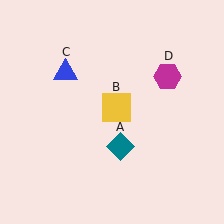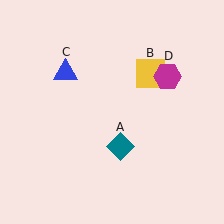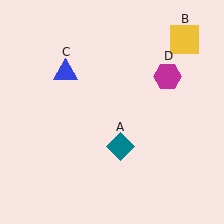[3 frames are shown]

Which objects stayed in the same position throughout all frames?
Teal diamond (object A) and blue triangle (object C) and magenta hexagon (object D) remained stationary.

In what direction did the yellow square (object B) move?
The yellow square (object B) moved up and to the right.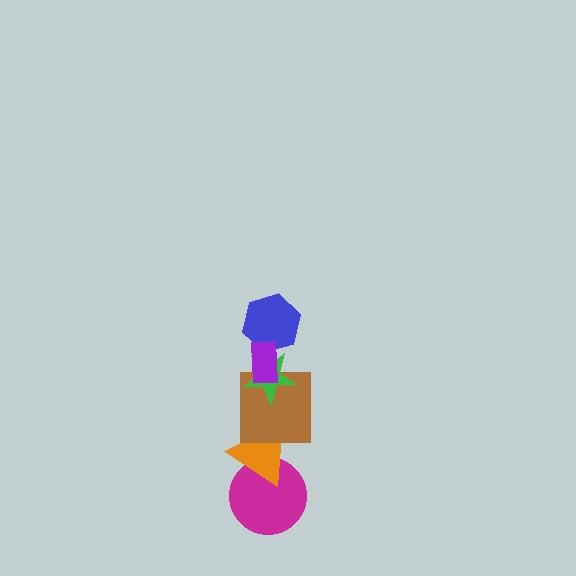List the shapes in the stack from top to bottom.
From top to bottom: the purple rectangle, the blue hexagon, the green star, the brown square, the orange triangle, the magenta circle.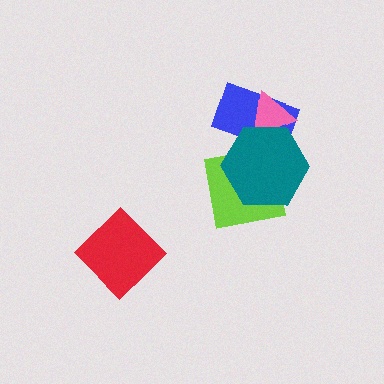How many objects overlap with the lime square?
1 object overlaps with the lime square.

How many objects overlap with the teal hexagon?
3 objects overlap with the teal hexagon.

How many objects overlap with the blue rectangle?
2 objects overlap with the blue rectangle.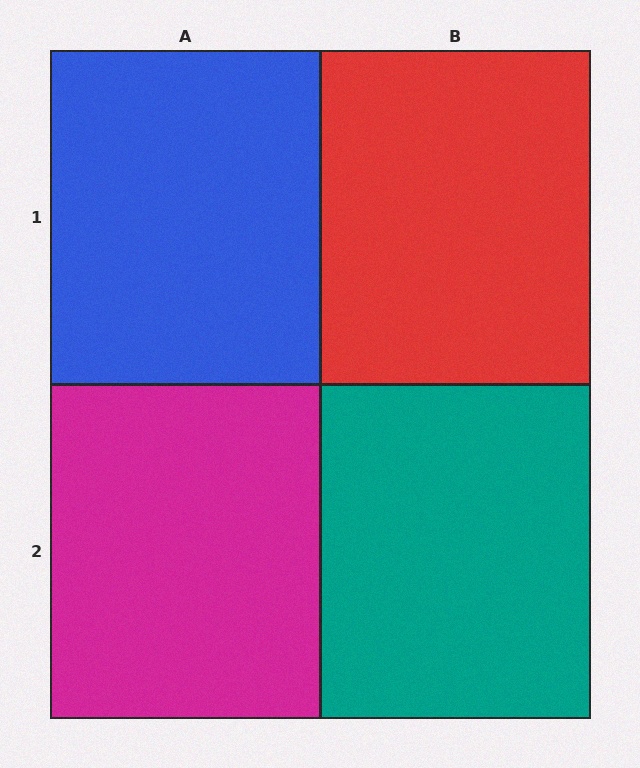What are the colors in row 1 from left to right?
Blue, red.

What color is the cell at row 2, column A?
Magenta.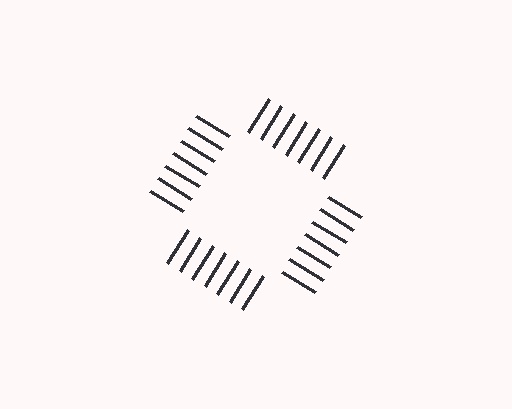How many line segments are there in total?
28 — 7 along each of the 4 edges.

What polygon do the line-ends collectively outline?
An illusory square — the line segments terminate on its edges but no continuous stroke is drawn.